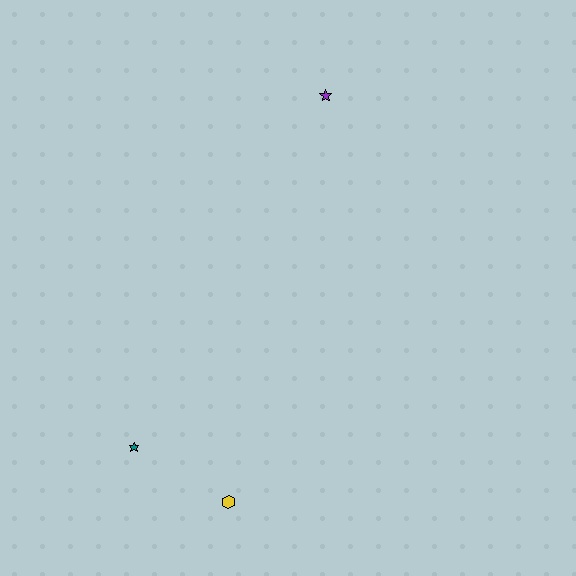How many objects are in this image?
There are 3 objects.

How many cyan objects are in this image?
There are no cyan objects.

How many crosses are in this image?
There are no crosses.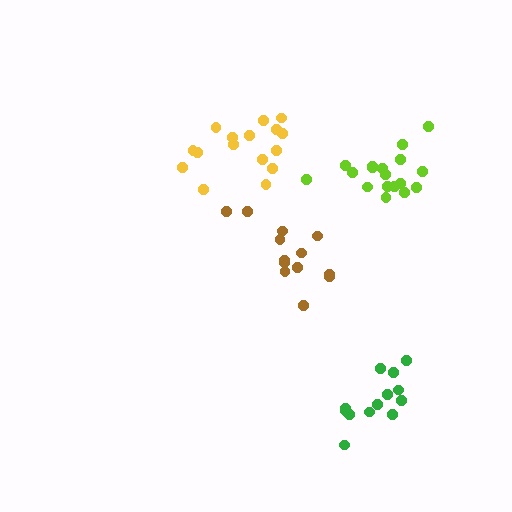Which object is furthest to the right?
The lime cluster is rightmost.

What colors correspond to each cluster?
The clusters are colored: green, yellow, lime, brown.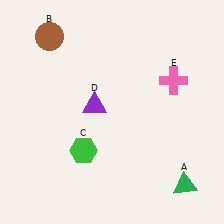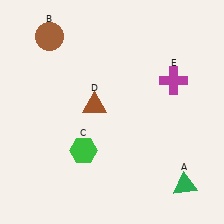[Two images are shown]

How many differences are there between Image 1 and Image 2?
There are 2 differences between the two images.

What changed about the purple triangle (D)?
In Image 1, D is purple. In Image 2, it changed to brown.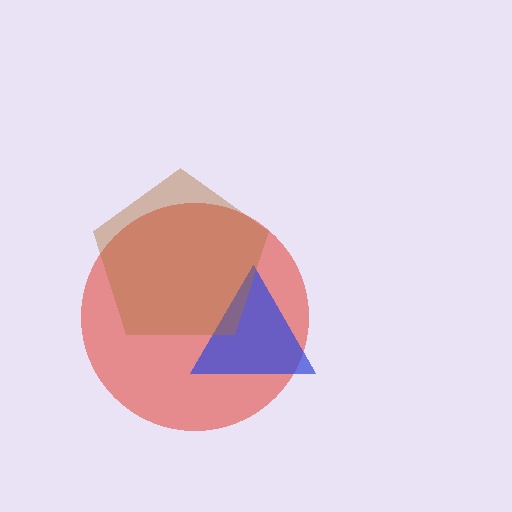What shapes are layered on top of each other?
The layered shapes are: a red circle, a blue triangle, a brown pentagon.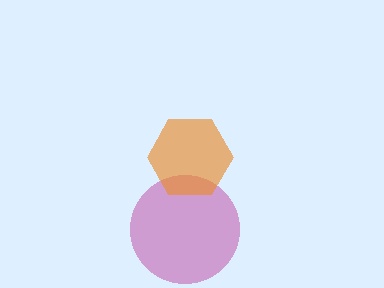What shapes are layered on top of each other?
The layered shapes are: a magenta circle, an orange hexagon.